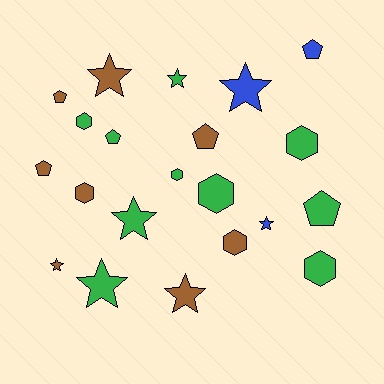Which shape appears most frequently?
Star, with 8 objects.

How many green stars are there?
There are 3 green stars.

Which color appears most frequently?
Green, with 10 objects.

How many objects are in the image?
There are 21 objects.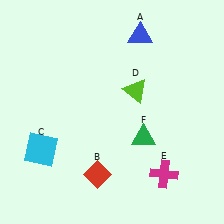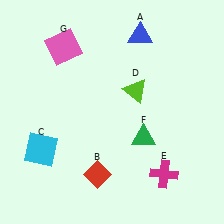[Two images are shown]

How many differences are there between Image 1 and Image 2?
There is 1 difference between the two images.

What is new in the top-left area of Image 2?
A pink square (G) was added in the top-left area of Image 2.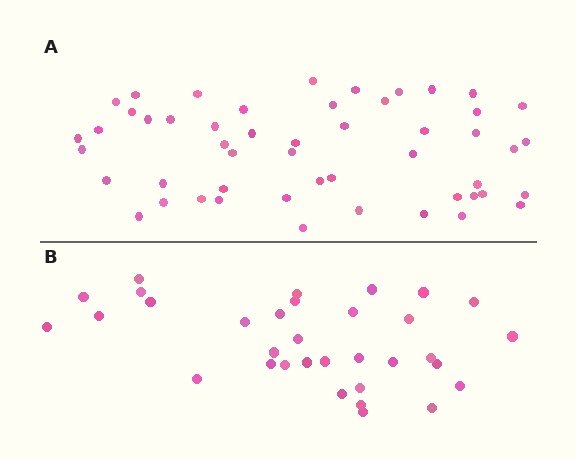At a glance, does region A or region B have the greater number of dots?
Region A (the top region) has more dots.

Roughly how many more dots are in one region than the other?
Region A has approximately 20 more dots than region B.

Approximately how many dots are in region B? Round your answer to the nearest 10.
About 30 dots. (The exact count is 33, which rounds to 30.)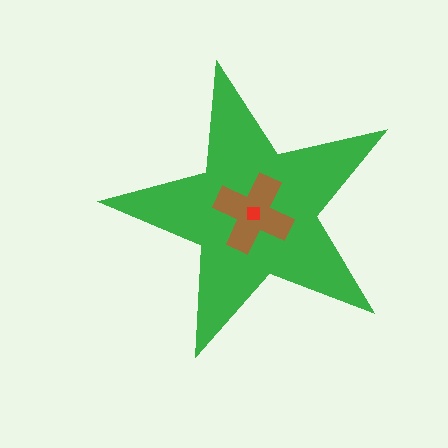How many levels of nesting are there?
3.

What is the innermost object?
The red square.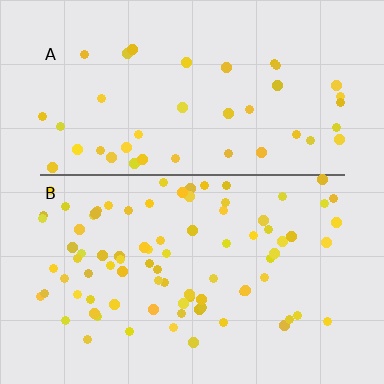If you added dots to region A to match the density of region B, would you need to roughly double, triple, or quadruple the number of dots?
Approximately double.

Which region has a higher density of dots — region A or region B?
B (the bottom).